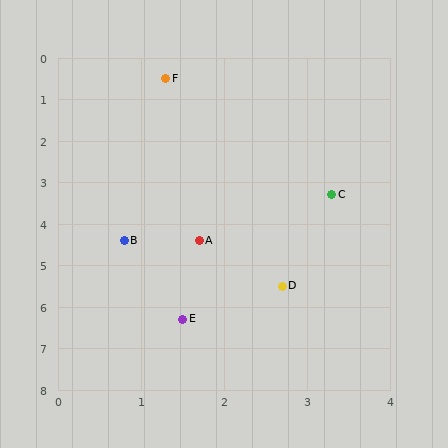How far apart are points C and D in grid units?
Points C and D are about 2.3 grid units apart.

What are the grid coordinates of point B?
Point B is at approximately (0.8, 4.4).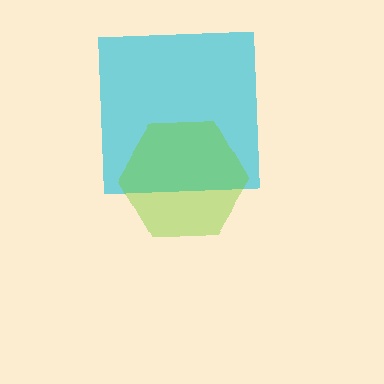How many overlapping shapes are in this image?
There are 2 overlapping shapes in the image.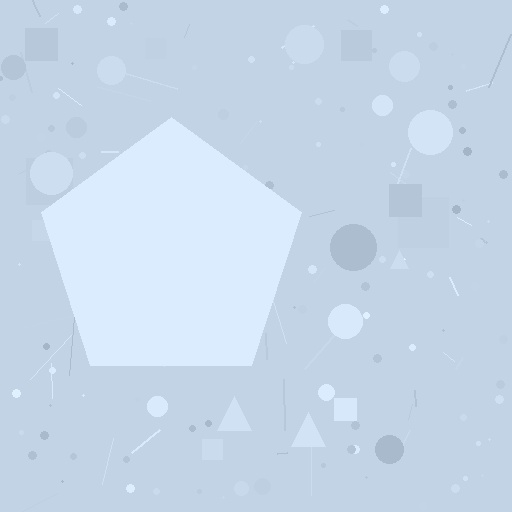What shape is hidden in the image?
A pentagon is hidden in the image.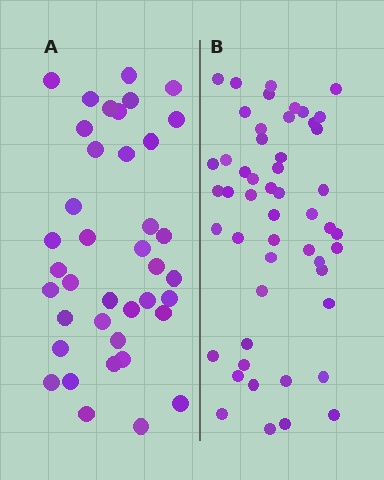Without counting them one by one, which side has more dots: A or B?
Region B (the right region) has more dots.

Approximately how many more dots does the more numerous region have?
Region B has roughly 12 or so more dots than region A.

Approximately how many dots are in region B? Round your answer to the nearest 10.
About 50 dots. (The exact count is 51, which rounds to 50.)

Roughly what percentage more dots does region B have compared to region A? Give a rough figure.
About 30% more.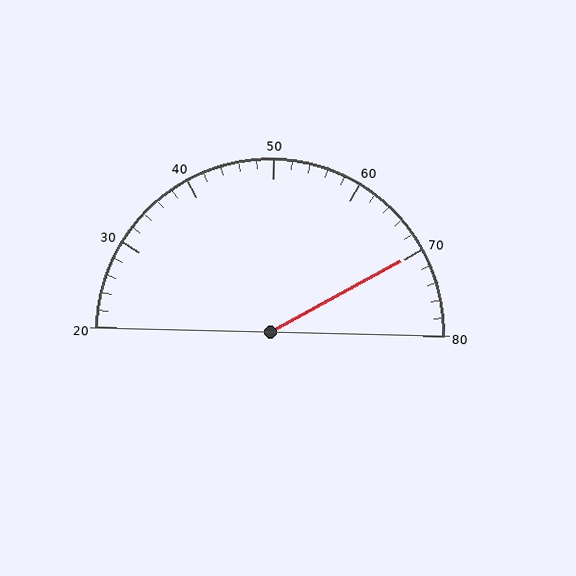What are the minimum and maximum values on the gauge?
The gauge ranges from 20 to 80.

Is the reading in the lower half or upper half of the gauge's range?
The reading is in the upper half of the range (20 to 80).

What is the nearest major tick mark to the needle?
The nearest major tick mark is 70.